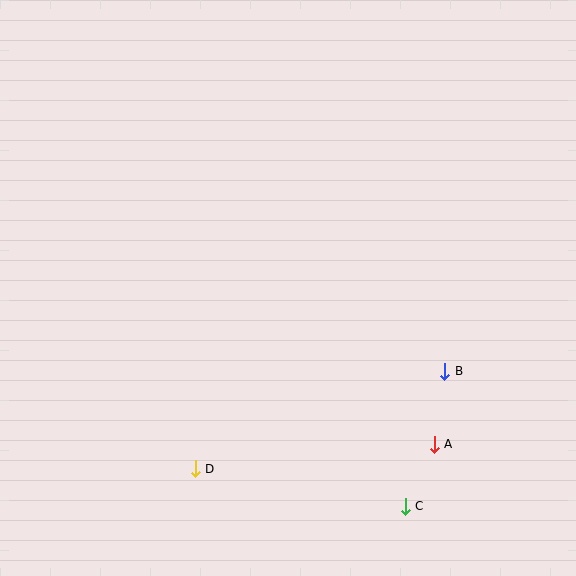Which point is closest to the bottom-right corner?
Point C is closest to the bottom-right corner.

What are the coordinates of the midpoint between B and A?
The midpoint between B and A is at (439, 408).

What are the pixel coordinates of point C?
Point C is at (405, 506).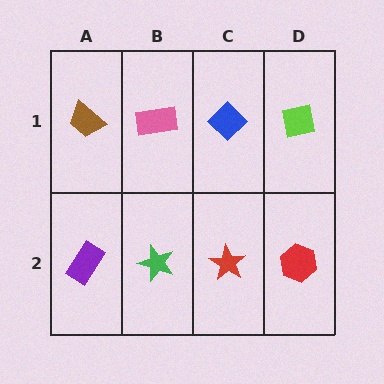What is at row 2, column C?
A red star.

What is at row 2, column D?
A red hexagon.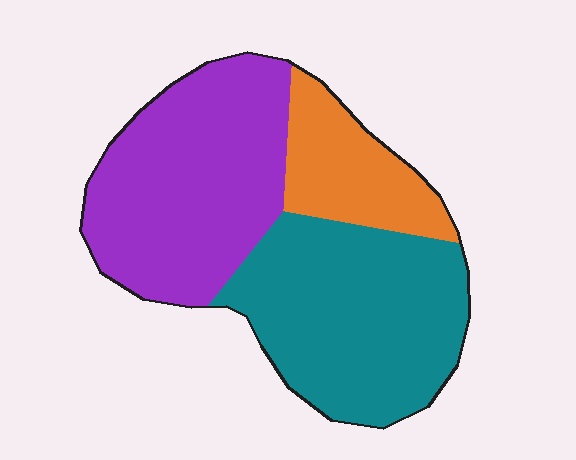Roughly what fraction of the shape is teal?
Teal covers around 40% of the shape.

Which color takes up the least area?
Orange, at roughly 15%.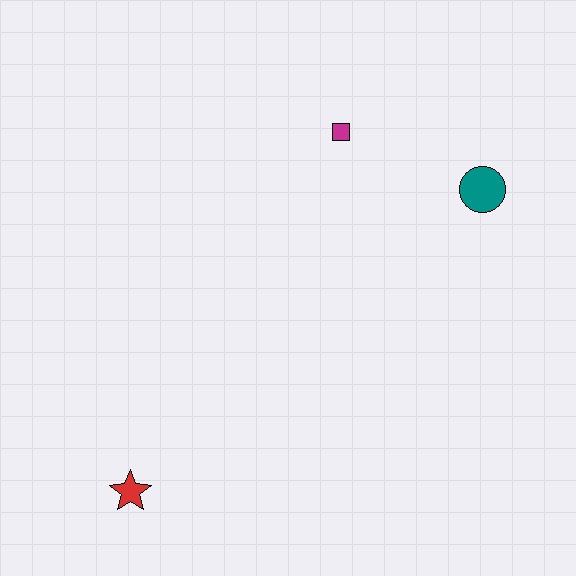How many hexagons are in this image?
There are no hexagons.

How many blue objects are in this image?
There are no blue objects.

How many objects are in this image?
There are 3 objects.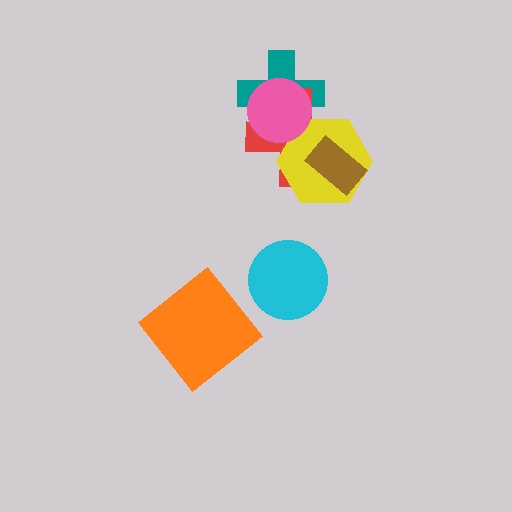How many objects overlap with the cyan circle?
0 objects overlap with the cyan circle.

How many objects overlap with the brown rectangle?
2 objects overlap with the brown rectangle.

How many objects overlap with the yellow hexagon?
4 objects overlap with the yellow hexagon.